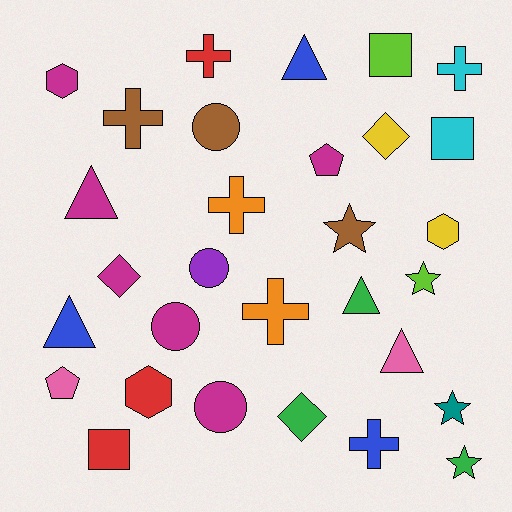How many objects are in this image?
There are 30 objects.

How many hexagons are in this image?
There are 3 hexagons.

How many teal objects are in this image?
There is 1 teal object.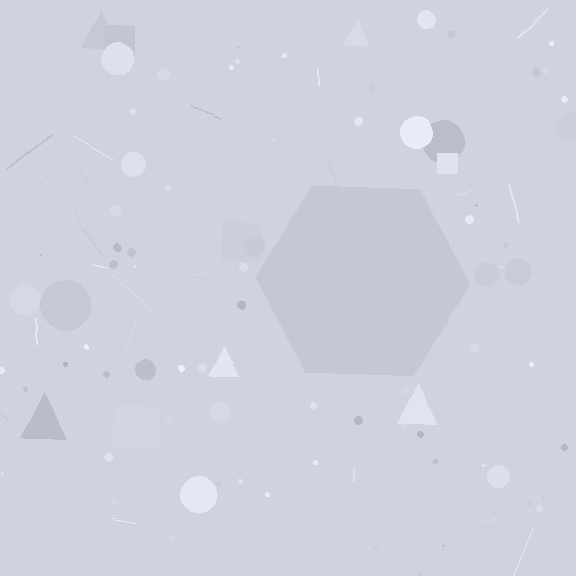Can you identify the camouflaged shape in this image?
The camouflaged shape is a hexagon.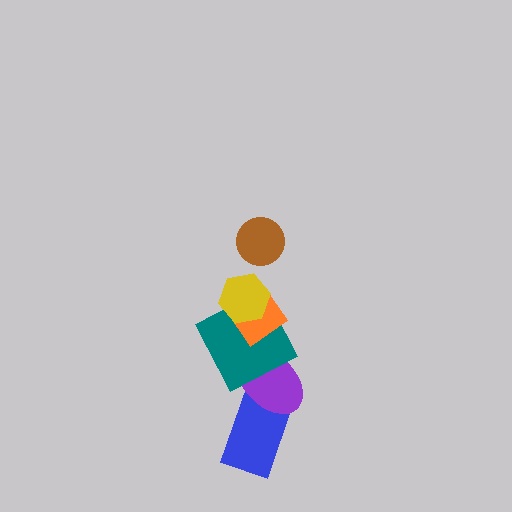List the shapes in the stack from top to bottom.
From top to bottom: the brown circle, the yellow hexagon, the orange diamond, the teal square, the purple ellipse, the blue rectangle.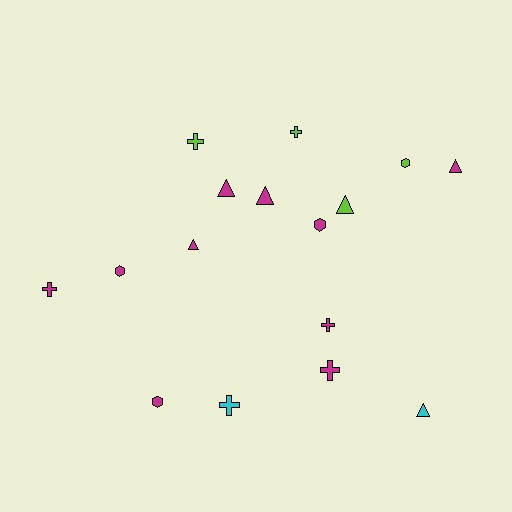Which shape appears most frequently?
Cross, with 6 objects.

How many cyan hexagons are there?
There are no cyan hexagons.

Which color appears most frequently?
Magenta, with 10 objects.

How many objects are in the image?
There are 16 objects.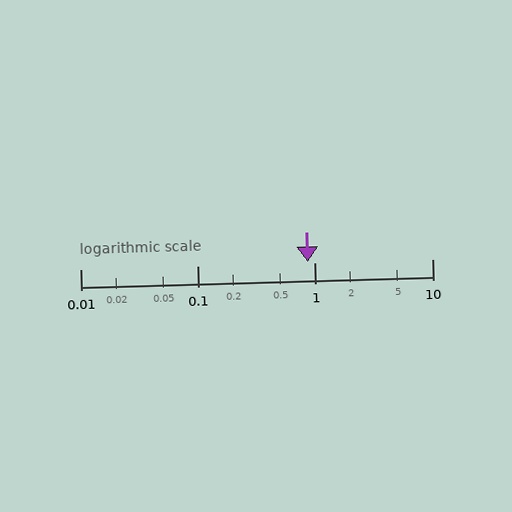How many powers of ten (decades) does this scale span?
The scale spans 3 decades, from 0.01 to 10.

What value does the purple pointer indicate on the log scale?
The pointer indicates approximately 0.87.